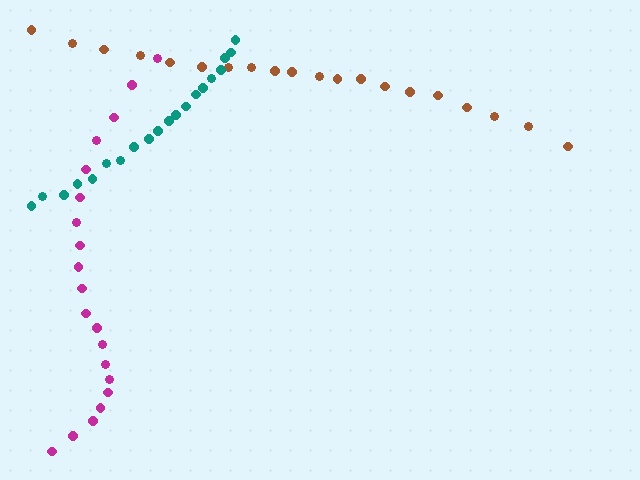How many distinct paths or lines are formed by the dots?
There are 3 distinct paths.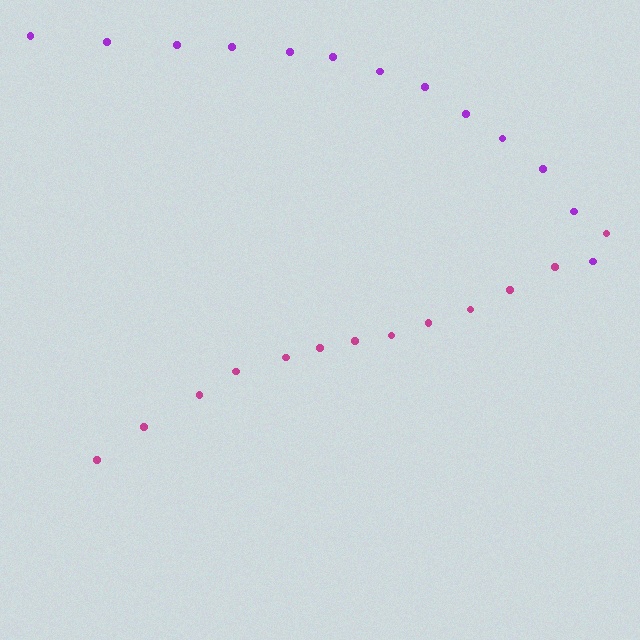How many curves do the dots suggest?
There are 2 distinct paths.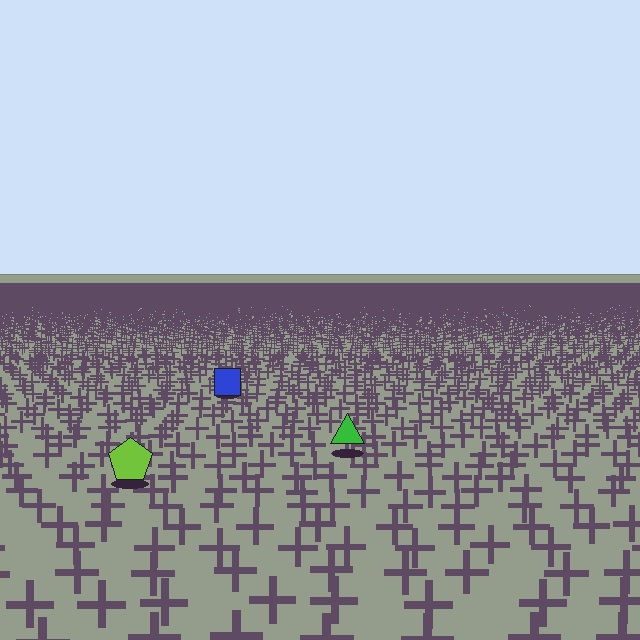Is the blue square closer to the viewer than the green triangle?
No. The green triangle is closer — you can tell from the texture gradient: the ground texture is coarser near it.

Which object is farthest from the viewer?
The blue square is farthest from the viewer. It appears smaller and the ground texture around it is denser.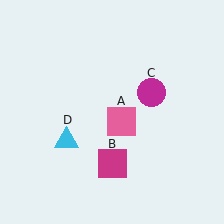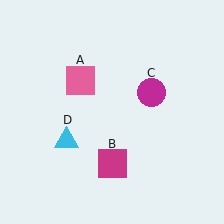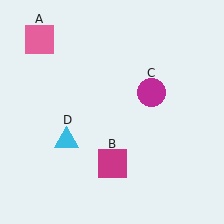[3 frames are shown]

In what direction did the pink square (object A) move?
The pink square (object A) moved up and to the left.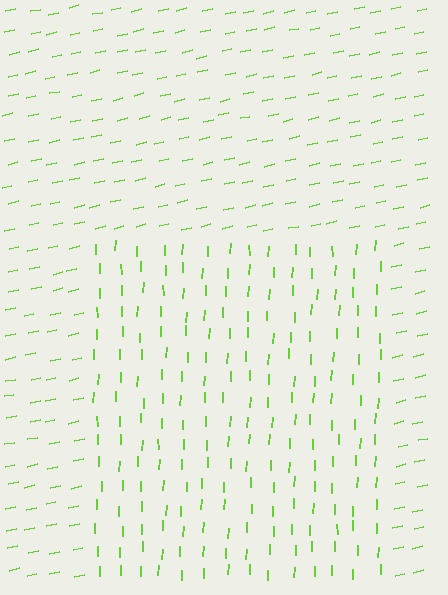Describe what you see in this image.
The image is filled with small lime line segments. A rectangle region in the image has lines oriented differently from the surrounding lines, creating a visible texture boundary.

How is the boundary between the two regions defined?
The boundary is defined purely by a change in line orientation (approximately 76 degrees difference). All lines are the same color and thickness.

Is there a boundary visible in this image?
Yes, there is a texture boundary formed by a change in line orientation.